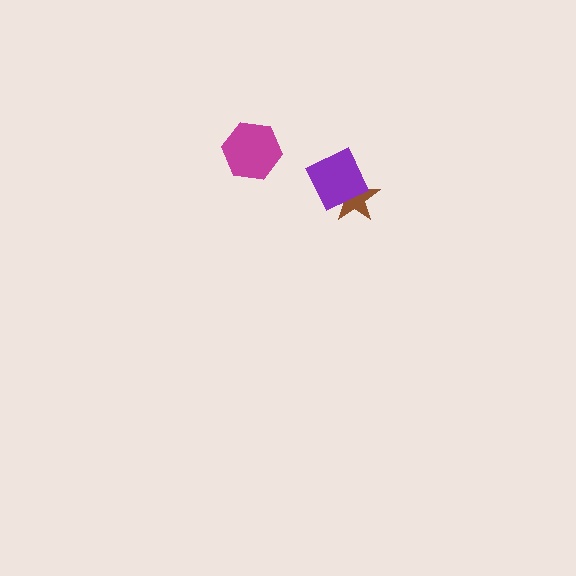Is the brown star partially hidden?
Yes, it is partially covered by another shape.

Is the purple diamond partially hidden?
No, no other shape covers it.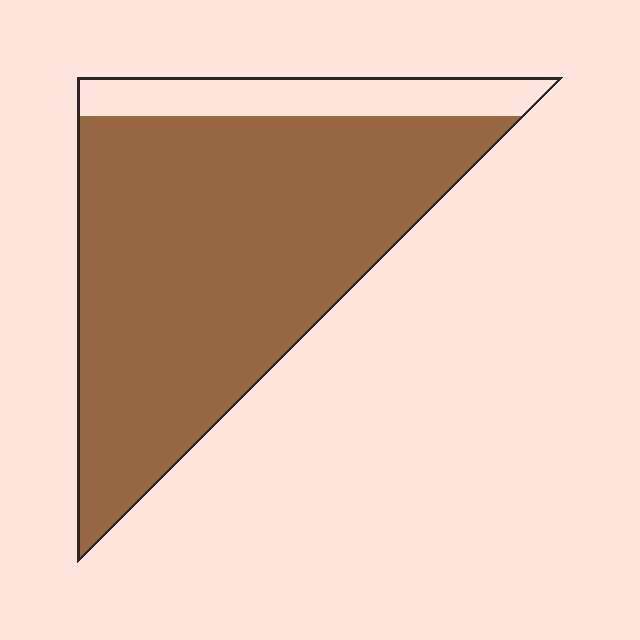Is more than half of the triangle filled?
Yes.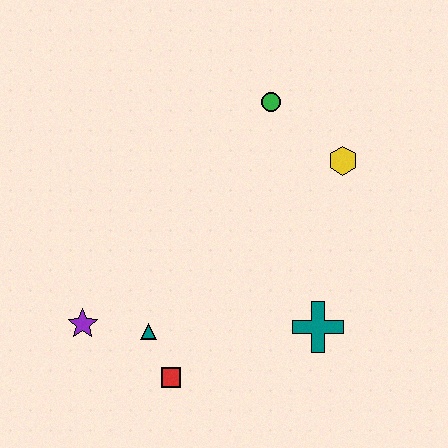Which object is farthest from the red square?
The green circle is farthest from the red square.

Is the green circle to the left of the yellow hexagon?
Yes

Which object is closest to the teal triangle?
The red square is closest to the teal triangle.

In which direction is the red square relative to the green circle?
The red square is below the green circle.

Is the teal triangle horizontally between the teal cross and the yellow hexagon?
No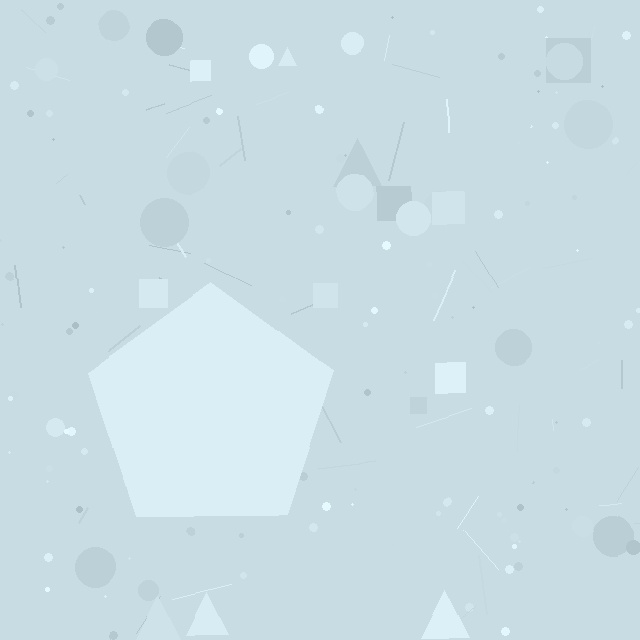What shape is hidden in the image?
A pentagon is hidden in the image.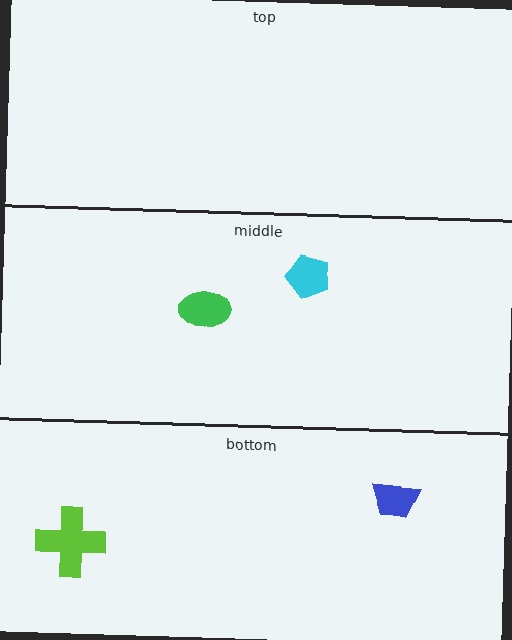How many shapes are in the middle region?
2.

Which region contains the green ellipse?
The middle region.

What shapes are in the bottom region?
The lime cross, the blue trapezoid.